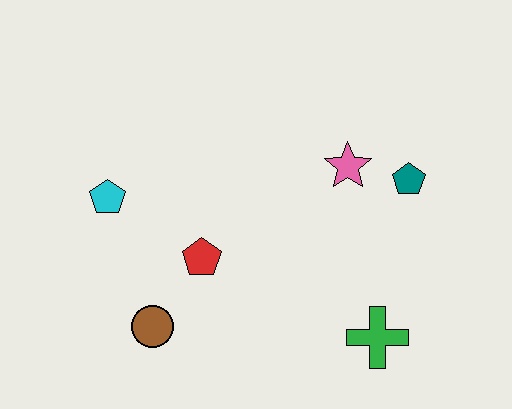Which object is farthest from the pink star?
The brown circle is farthest from the pink star.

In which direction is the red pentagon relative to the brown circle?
The red pentagon is above the brown circle.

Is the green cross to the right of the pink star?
Yes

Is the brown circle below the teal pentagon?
Yes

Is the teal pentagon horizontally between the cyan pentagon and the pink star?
No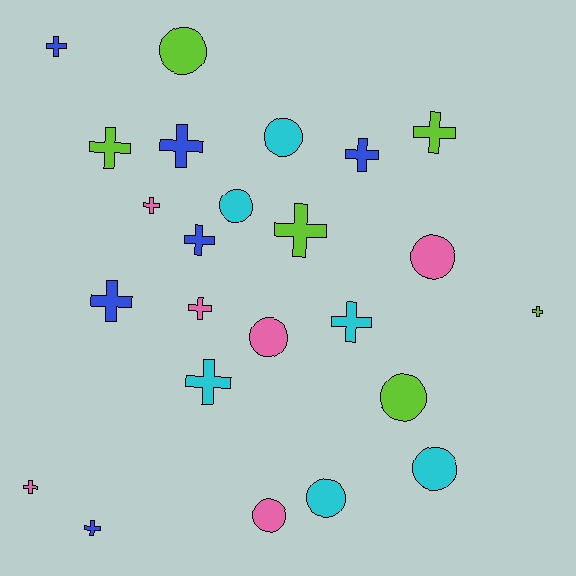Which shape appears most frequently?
Cross, with 15 objects.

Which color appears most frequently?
Cyan, with 6 objects.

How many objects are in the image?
There are 24 objects.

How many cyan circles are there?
There are 4 cyan circles.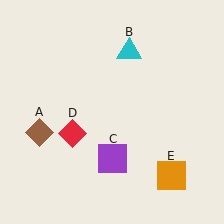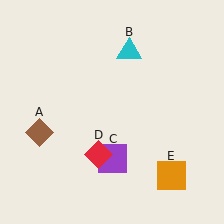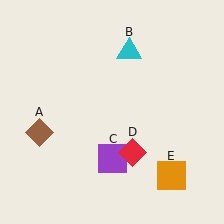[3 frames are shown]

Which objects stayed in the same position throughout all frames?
Brown diamond (object A) and cyan triangle (object B) and purple square (object C) and orange square (object E) remained stationary.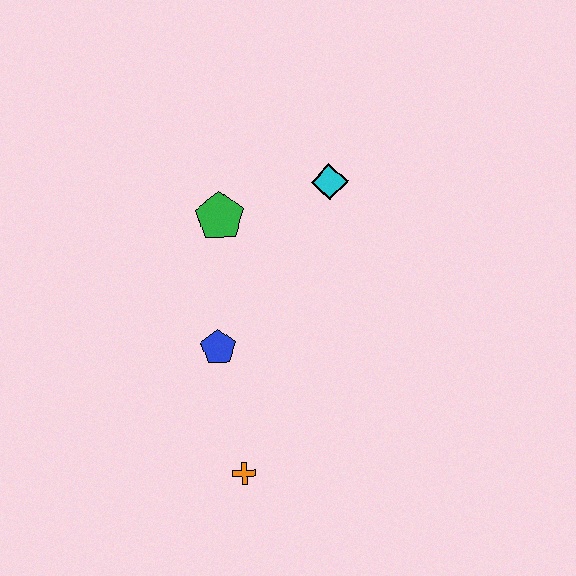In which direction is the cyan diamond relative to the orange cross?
The cyan diamond is above the orange cross.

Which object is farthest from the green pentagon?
The orange cross is farthest from the green pentagon.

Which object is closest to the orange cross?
The blue pentagon is closest to the orange cross.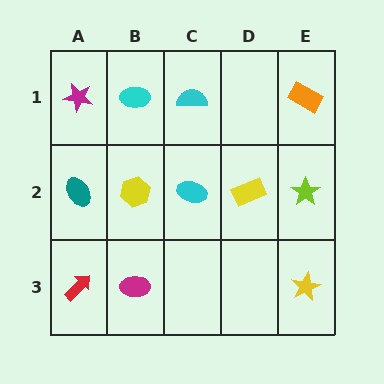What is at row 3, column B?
A magenta ellipse.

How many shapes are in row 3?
3 shapes.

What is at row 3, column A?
A red arrow.